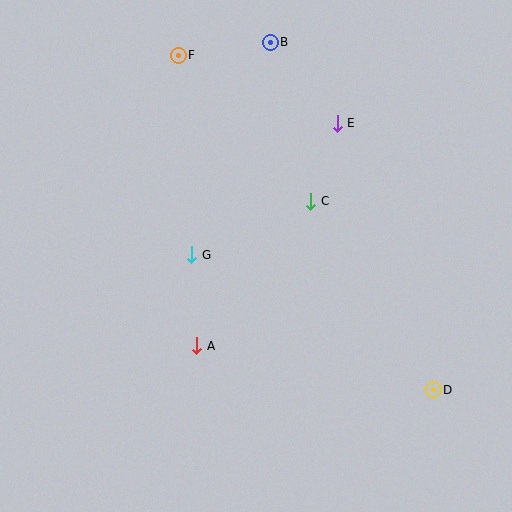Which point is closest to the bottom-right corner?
Point D is closest to the bottom-right corner.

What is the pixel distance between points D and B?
The distance between D and B is 384 pixels.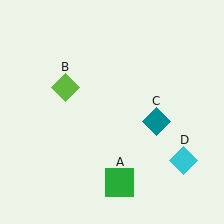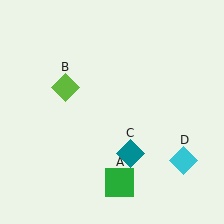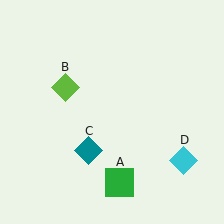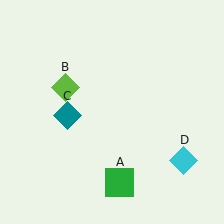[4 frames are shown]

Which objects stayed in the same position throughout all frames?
Green square (object A) and lime diamond (object B) and cyan diamond (object D) remained stationary.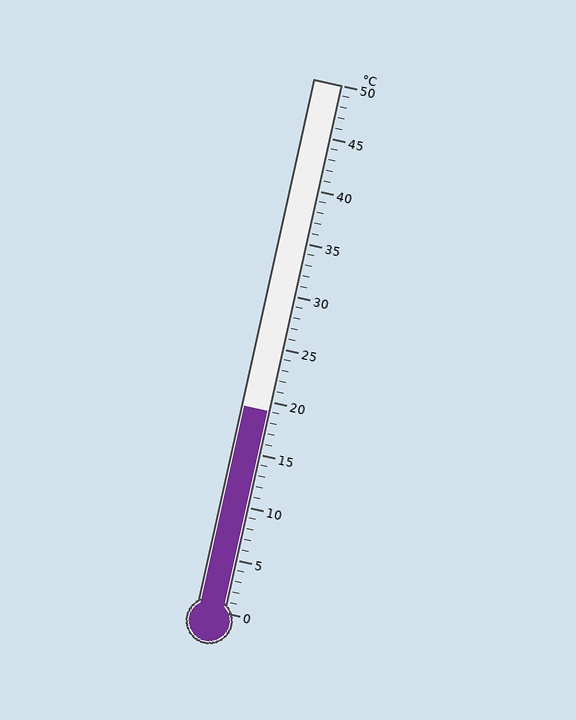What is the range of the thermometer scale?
The thermometer scale ranges from 0°C to 50°C.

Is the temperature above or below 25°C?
The temperature is below 25°C.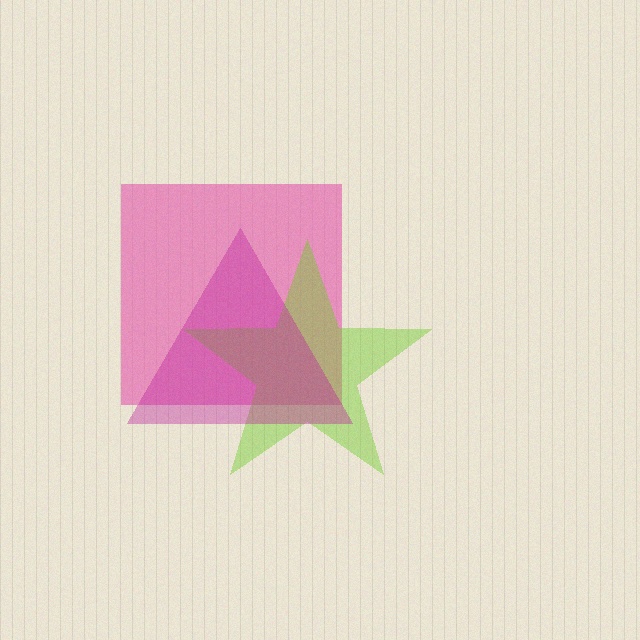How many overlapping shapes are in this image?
There are 3 overlapping shapes in the image.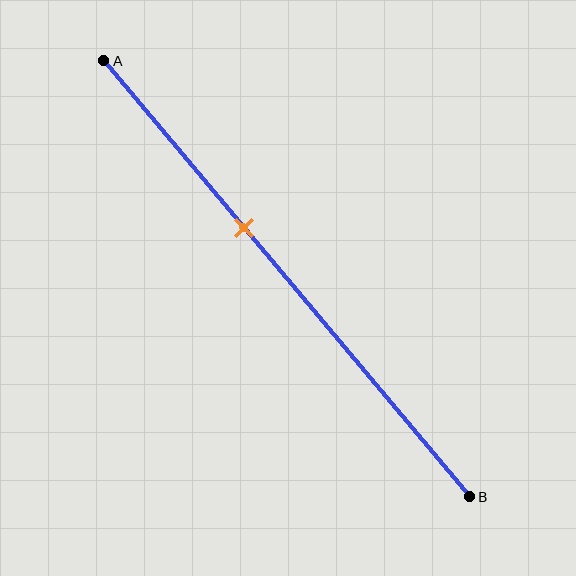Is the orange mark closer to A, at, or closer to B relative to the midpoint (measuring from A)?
The orange mark is closer to point A than the midpoint of segment AB.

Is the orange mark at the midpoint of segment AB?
No, the mark is at about 40% from A, not at the 50% midpoint.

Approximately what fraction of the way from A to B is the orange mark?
The orange mark is approximately 40% of the way from A to B.